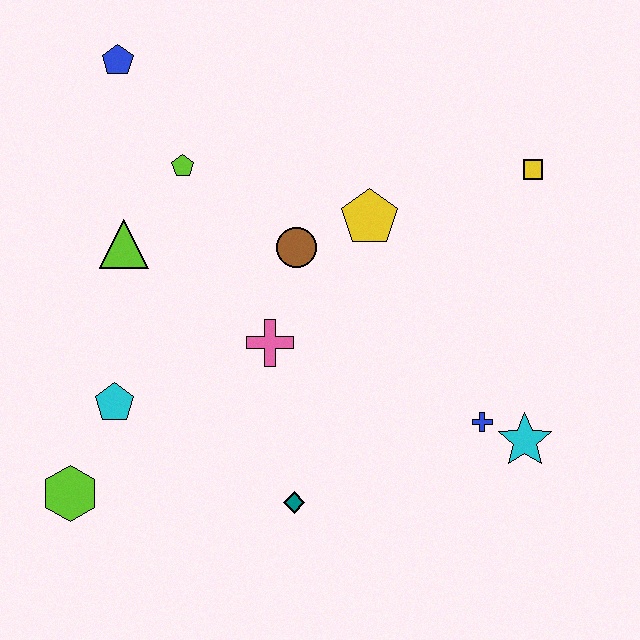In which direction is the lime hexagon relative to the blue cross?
The lime hexagon is to the left of the blue cross.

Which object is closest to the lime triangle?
The lime pentagon is closest to the lime triangle.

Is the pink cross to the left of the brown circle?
Yes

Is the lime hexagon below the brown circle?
Yes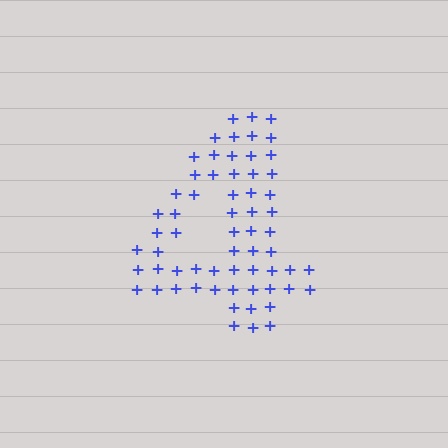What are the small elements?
The small elements are plus signs.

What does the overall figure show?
The overall figure shows the digit 4.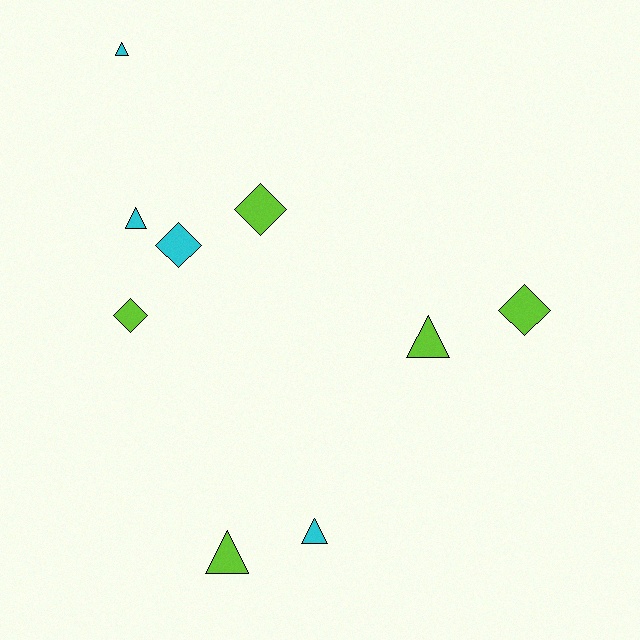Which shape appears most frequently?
Triangle, with 5 objects.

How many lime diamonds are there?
There are 3 lime diamonds.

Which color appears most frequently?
Lime, with 5 objects.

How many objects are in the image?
There are 9 objects.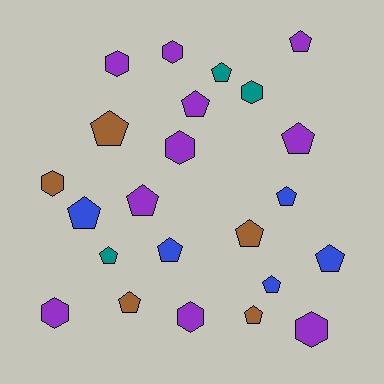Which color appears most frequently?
Purple, with 10 objects.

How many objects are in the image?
There are 23 objects.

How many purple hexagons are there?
There are 6 purple hexagons.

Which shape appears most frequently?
Pentagon, with 15 objects.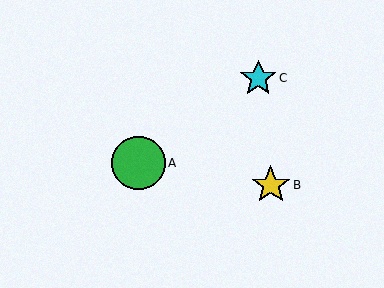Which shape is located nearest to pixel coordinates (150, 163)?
The green circle (labeled A) at (138, 163) is nearest to that location.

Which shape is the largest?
The green circle (labeled A) is the largest.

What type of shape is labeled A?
Shape A is a green circle.